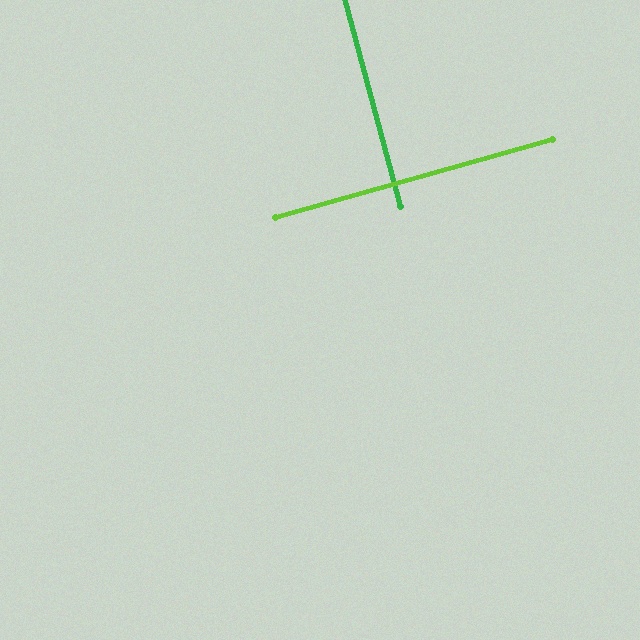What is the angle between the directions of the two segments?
Approximately 89 degrees.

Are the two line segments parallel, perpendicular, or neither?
Perpendicular — they meet at approximately 89°.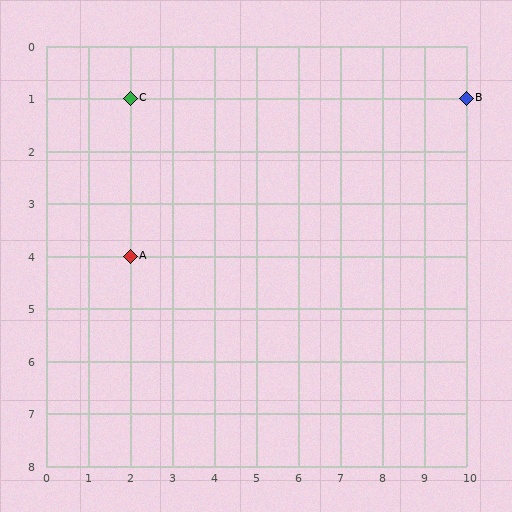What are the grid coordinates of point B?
Point B is at grid coordinates (10, 1).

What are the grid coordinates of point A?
Point A is at grid coordinates (2, 4).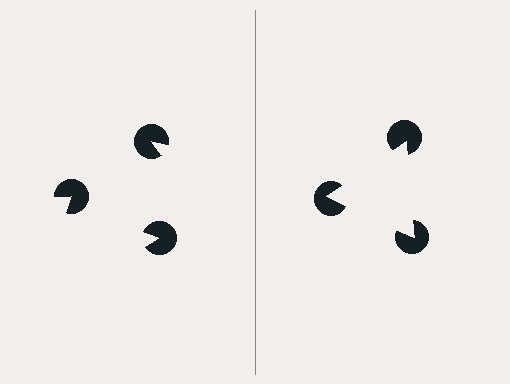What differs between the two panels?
The pac-man discs are positioned identically on both sides; only the wedge orientations differ. On the right they align to a triangle; on the left they are misaligned.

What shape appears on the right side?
An illusory triangle.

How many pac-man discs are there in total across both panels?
6 — 3 on each side.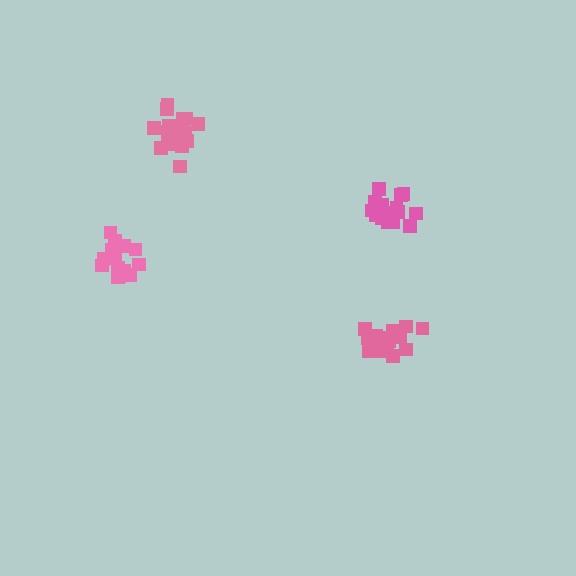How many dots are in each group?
Group 1: 18 dots, Group 2: 16 dots, Group 3: 17 dots, Group 4: 16 dots (67 total).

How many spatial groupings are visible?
There are 4 spatial groupings.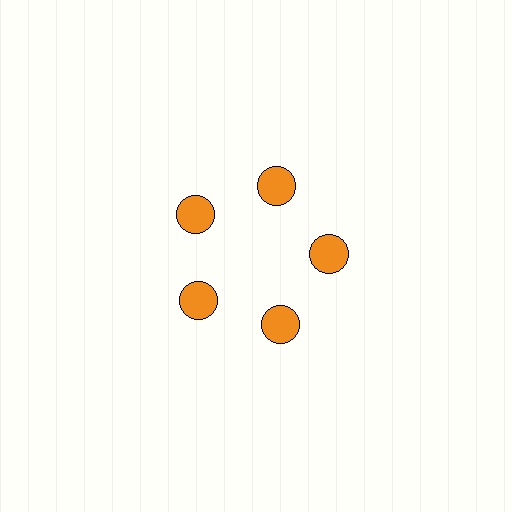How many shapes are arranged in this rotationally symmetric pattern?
There are 5 shapes, arranged in 5 groups of 1.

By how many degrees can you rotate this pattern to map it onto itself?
The pattern maps onto itself every 72 degrees of rotation.